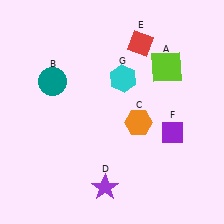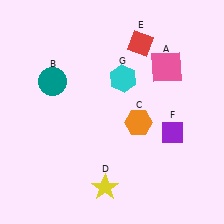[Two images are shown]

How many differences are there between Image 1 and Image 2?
There are 2 differences between the two images.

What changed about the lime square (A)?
In Image 1, A is lime. In Image 2, it changed to pink.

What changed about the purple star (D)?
In Image 1, D is purple. In Image 2, it changed to yellow.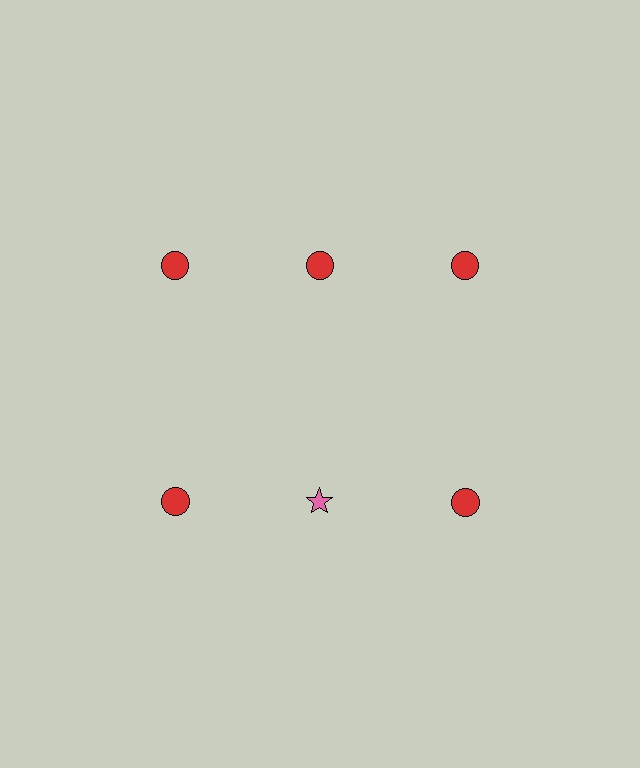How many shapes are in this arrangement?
There are 6 shapes arranged in a grid pattern.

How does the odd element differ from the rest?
It differs in both color (pink instead of red) and shape (star instead of circle).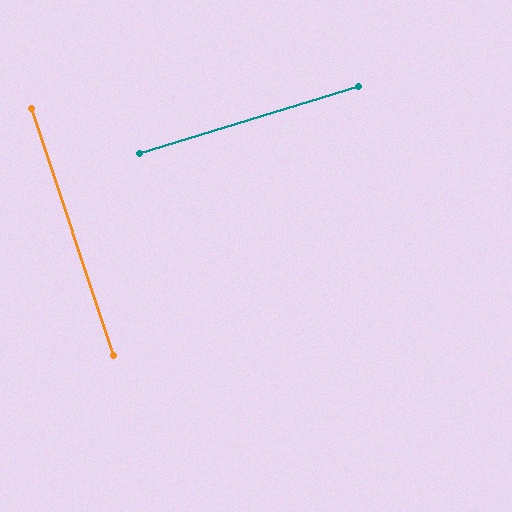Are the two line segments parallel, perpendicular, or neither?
Perpendicular — they meet at approximately 89°.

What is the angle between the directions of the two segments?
Approximately 89 degrees.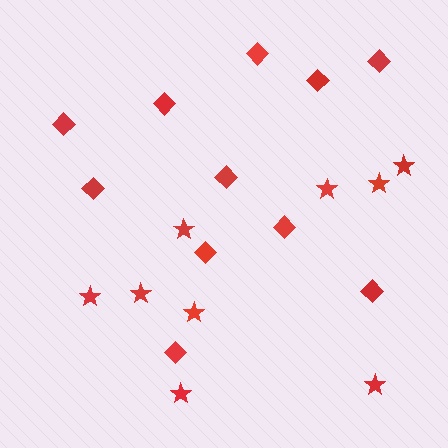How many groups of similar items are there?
There are 2 groups: one group of diamonds (11) and one group of stars (9).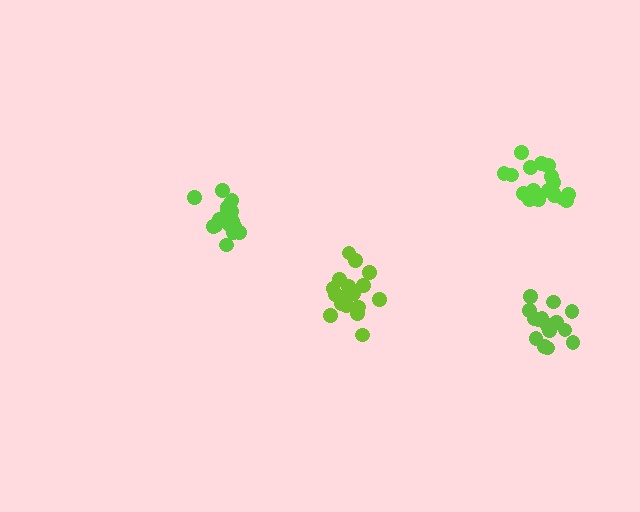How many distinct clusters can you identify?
There are 4 distinct clusters.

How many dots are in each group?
Group 1: 18 dots, Group 2: 17 dots, Group 3: 16 dots, Group 4: 19 dots (70 total).